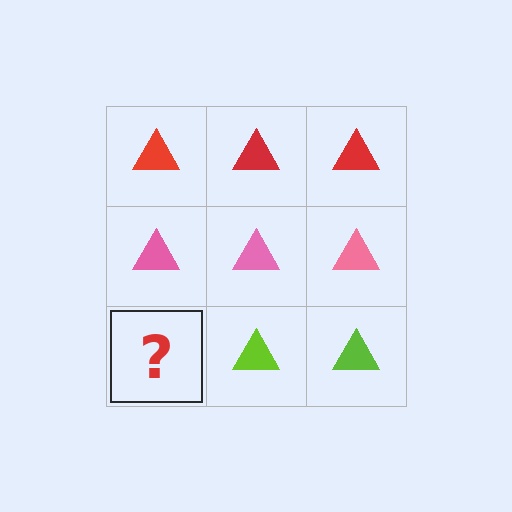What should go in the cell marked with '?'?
The missing cell should contain a lime triangle.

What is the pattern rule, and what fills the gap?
The rule is that each row has a consistent color. The gap should be filled with a lime triangle.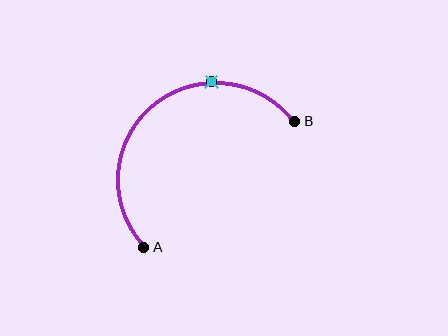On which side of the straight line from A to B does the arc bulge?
The arc bulges above and to the left of the straight line connecting A and B.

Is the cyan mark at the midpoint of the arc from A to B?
No. The cyan mark lies on the arc but is closer to endpoint B. The arc midpoint would be at the point on the curve equidistant along the arc from both A and B.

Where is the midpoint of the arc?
The arc midpoint is the point on the curve farthest from the straight line joining A and B. It sits above and to the left of that line.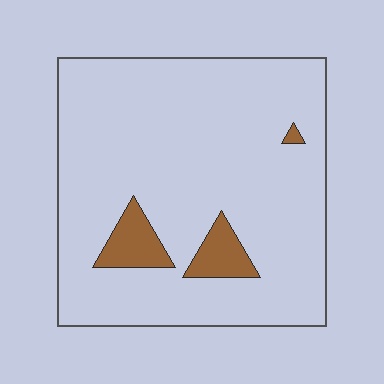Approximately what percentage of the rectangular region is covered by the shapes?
Approximately 10%.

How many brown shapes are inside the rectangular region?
3.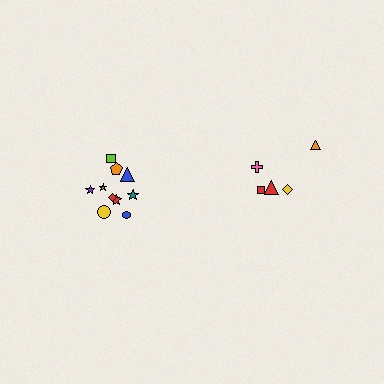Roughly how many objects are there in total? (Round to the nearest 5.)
Roughly 15 objects in total.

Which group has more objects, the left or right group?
The left group.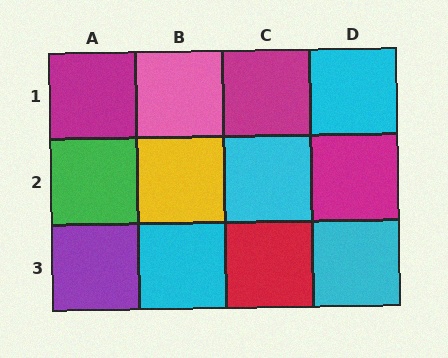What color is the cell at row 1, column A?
Magenta.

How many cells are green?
1 cell is green.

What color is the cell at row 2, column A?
Green.